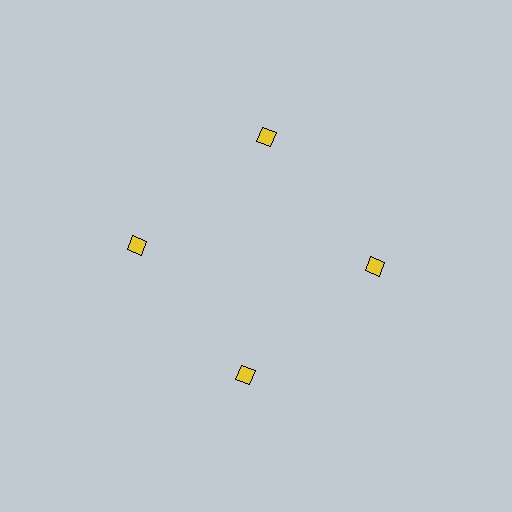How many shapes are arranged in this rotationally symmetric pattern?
There are 4 shapes, arranged in 4 groups of 1.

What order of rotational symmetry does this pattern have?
This pattern has 4-fold rotational symmetry.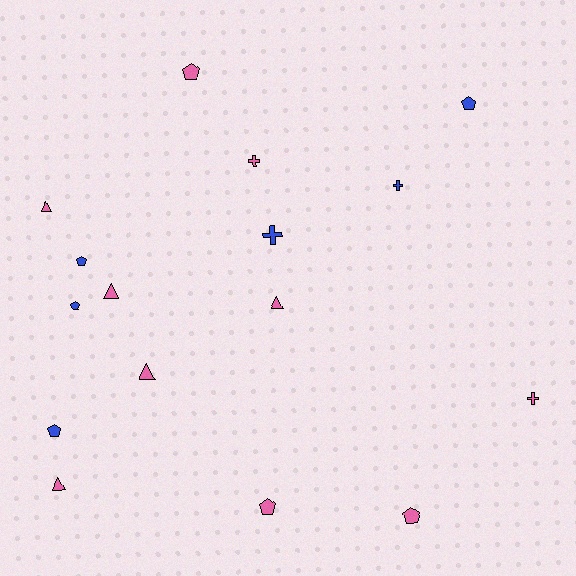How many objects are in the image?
There are 16 objects.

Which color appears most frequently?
Pink, with 10 objects.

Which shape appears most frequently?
Pentagon, with 7 objects.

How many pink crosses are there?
There are 2 pink crosses.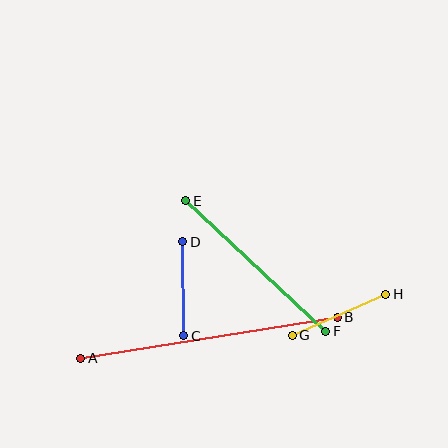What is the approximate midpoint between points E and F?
The midpoint is at approximately (256, 266) pixels.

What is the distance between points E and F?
The distance is approximately 191 pixels.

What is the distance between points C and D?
The distance is approximately 94 pixels.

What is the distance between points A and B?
The distance is approximately 260 pixels.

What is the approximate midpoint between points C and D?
The midpoint is at approximately (183, 289) pixels.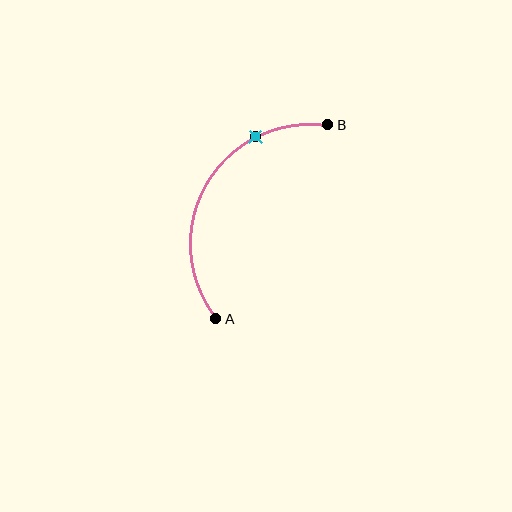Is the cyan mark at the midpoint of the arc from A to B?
No. The cyan mark lies on the arc but is closer to endpoint B. The arc midpoint would be at the point on the curve equidistant along the arc from both A and B.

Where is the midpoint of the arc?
The arc midpoint is the point on the curve farthest from the straight line joining A and B. It sits to the left of that line.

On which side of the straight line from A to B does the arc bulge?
The arc bulges to the left of the straight line connecting A and B.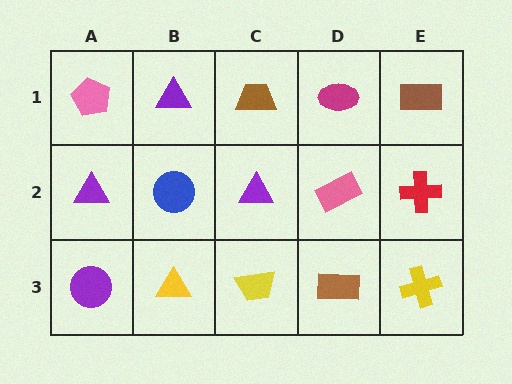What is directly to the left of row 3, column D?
A yellow trapezoid.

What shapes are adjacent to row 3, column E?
A red cross (row 2, column E), a brown rectangle (row 3, column D).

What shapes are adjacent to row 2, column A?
A pink pentagon (row 1, column A), a purple circle (row 3, column A), a blue circle (row 2, column B).